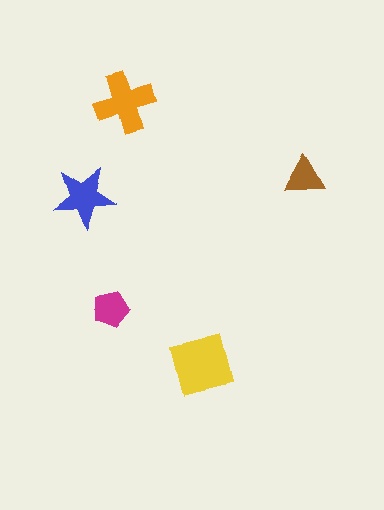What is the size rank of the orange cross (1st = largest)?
2nd.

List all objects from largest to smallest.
The yellow square, the orange cross, the blue star, the magenta pentagon, the brown triangle.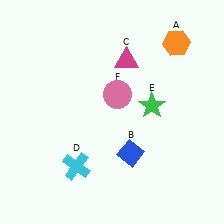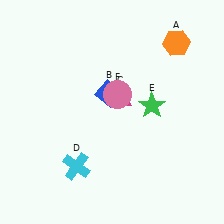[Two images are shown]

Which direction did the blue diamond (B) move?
The blue diamond (B) moved up.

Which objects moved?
The objects that moved are: the blue diamond (B), the magenta triangle (C).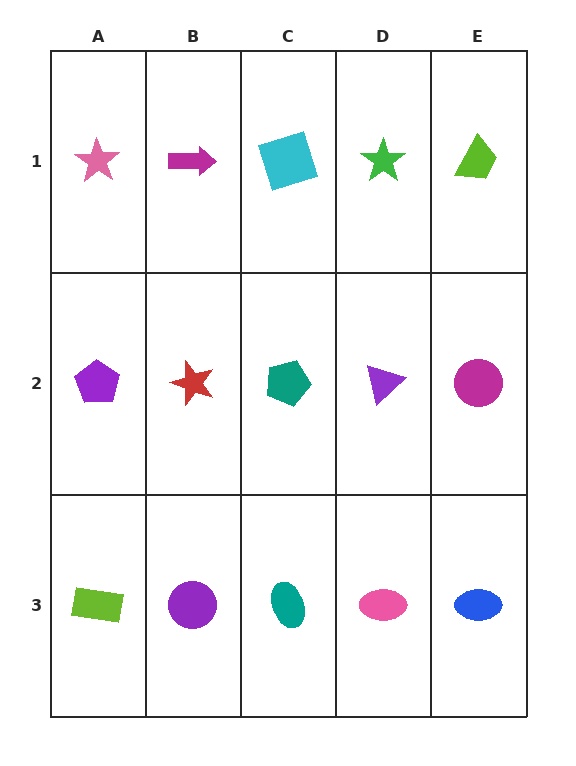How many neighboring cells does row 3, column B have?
3.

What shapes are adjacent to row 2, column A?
A pink star (row 1, column A), a lime rectangle (row 3, column A), a red star (row 2, column B).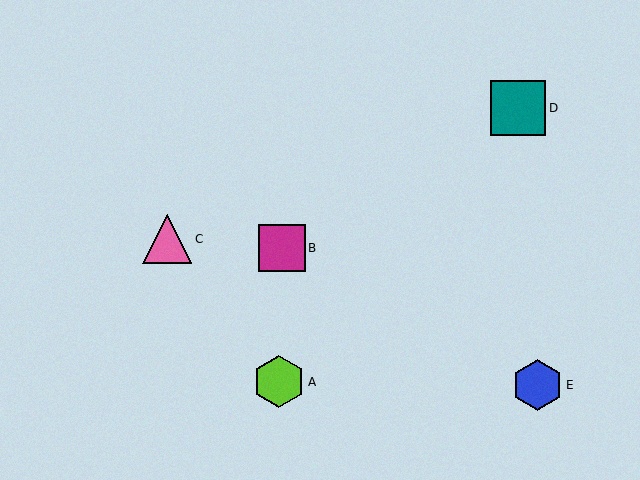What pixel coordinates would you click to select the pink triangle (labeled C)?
Click at (167, 239) to select the pink triangle C.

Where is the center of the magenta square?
The center of the magenta square is at (282, 248).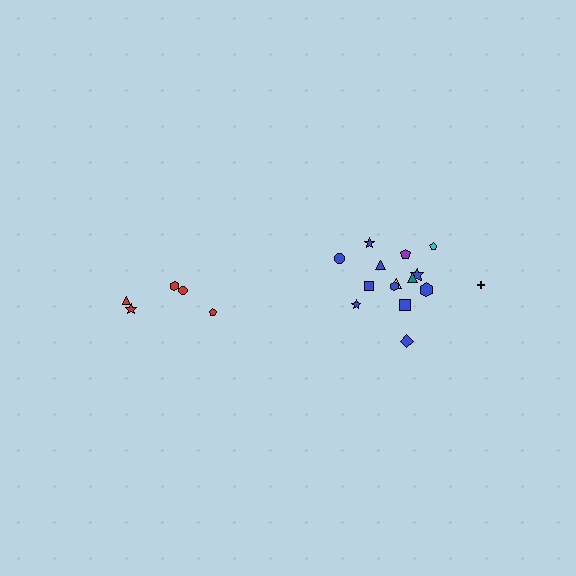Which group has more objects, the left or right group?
The right group.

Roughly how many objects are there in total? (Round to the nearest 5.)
Roughly 20 objects in total.